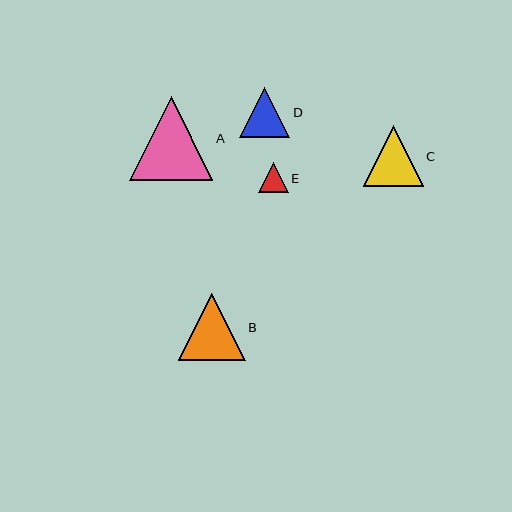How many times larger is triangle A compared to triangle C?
Triangle A is approximately 1.4 times the size of triangle C.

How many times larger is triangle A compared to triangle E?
Triangle A is approximately 2.8 times the size of triangle E.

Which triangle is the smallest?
Triangle E is the smallest with a size of approximately 30 pixels.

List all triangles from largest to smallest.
From largest to smallest: A, B, C, D, E.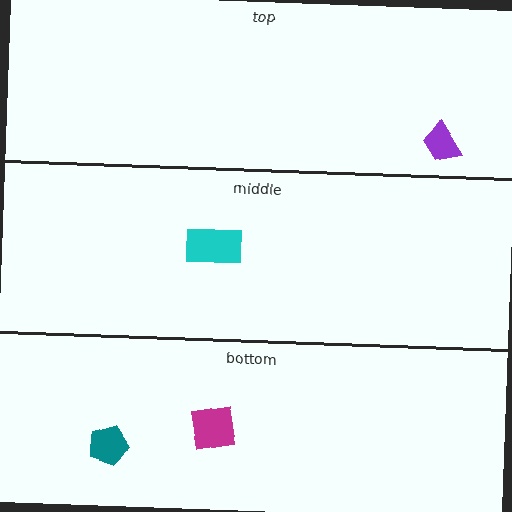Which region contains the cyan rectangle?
The middle region.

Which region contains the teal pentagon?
The bottom region.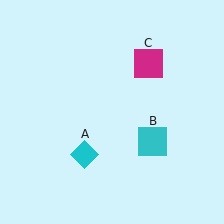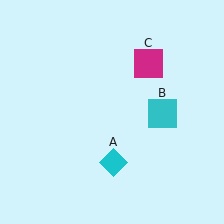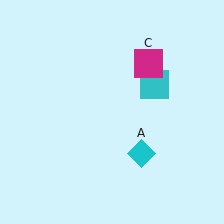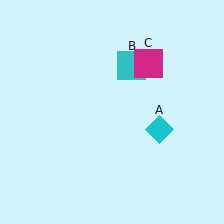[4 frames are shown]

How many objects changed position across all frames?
2 objects changed position: cyan diamond (object A), cyan square (object B).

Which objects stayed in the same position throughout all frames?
Magenta square (object C) remained stationary.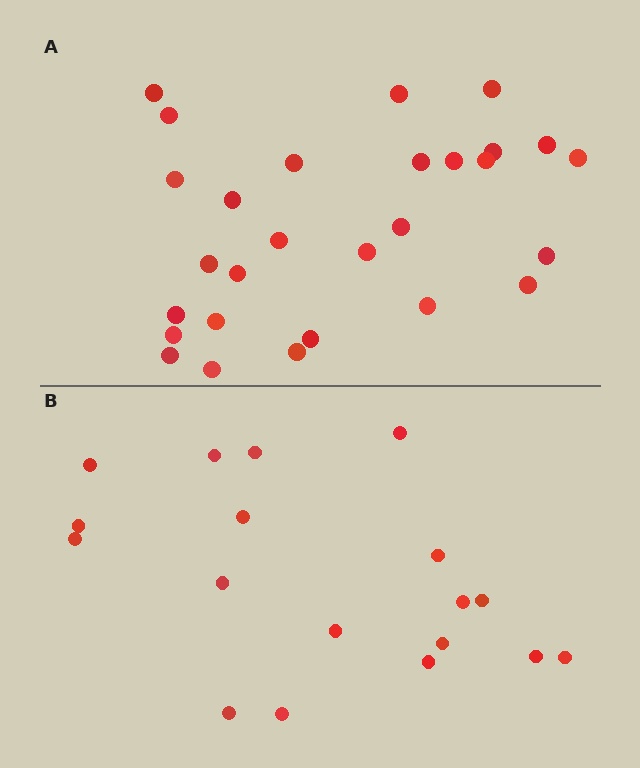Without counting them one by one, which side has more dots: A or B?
Region A (the top region) has more dots.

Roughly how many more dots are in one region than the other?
Region A has roughly 10 or so more dots than region B.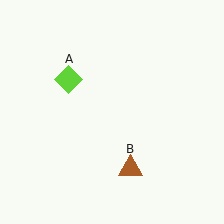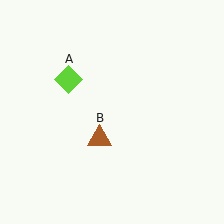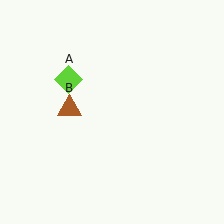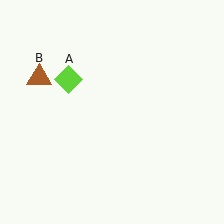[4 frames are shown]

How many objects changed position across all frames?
1 object changed position: brown triangle (object B).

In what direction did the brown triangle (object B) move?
The brown triangle (object B) moved up and to the left.